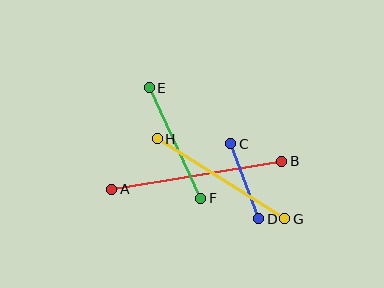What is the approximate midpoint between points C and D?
The midpoint is at approximately (245, 181) pixels.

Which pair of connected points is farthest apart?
Points A and B are farthest apart.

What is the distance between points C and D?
The distance is approximately 80 pixels.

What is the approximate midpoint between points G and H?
The midpoint is at approximately (221, 179) pixels.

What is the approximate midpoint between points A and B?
The midpoint is at approximately (197, 175) pixels.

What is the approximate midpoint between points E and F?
The midpoint is at approximately (175, 143) pixels.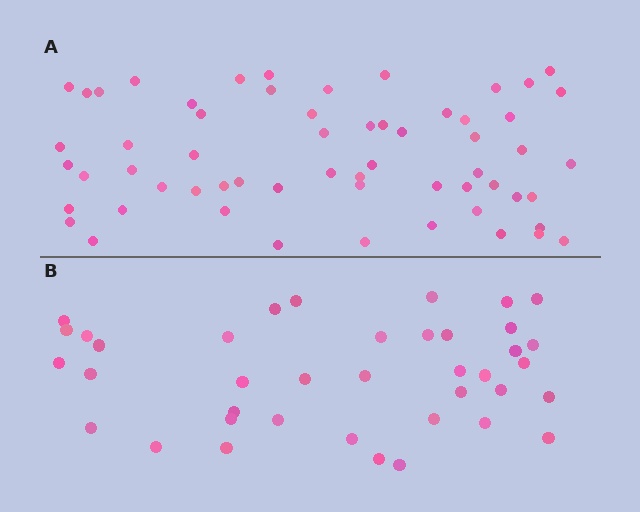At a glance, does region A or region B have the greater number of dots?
Region A (the top region) has more dots.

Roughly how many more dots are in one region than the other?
Region A has approximately 20 more dots than region B.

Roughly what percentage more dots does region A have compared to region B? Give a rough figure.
About 55% more.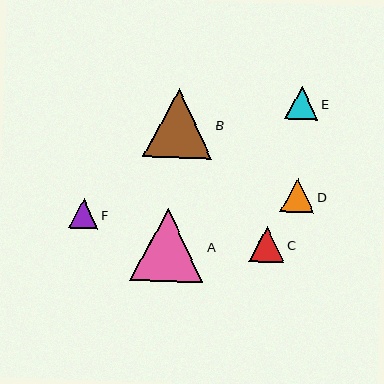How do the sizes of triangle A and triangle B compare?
Triangle A and triangle B are approximately the same size.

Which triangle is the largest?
Triangle A is the largest with a size of approximately 73 pixels.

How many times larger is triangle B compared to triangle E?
Triangle B is approximately 2.1 times the size of triangle E.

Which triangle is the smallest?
Triangle F is the smallest with a size of approximately 29 pixels.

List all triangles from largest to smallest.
From largest to smallest: A, B, C, D, E, F.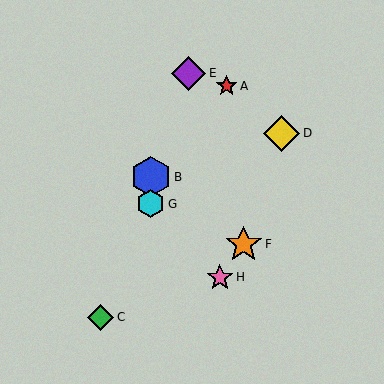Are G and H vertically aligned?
No, G is at x≈151 and H is at x≈220.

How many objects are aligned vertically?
2 objects (B, G) are aligned vertically.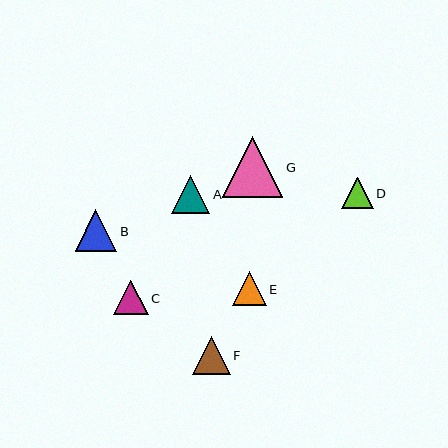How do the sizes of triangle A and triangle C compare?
Triangle A and triangle C are approximately the same size.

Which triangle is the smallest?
Triangle D is the smallest with a size of approximately 31 pixels.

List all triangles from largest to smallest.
From largest to smallest: G, B, A, F, C, E, D.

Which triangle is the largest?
Triangle G is the largest with a size of approximately 60 pixels.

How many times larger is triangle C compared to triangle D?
Triangle C is approximately 1.1 times the size of triangle D.